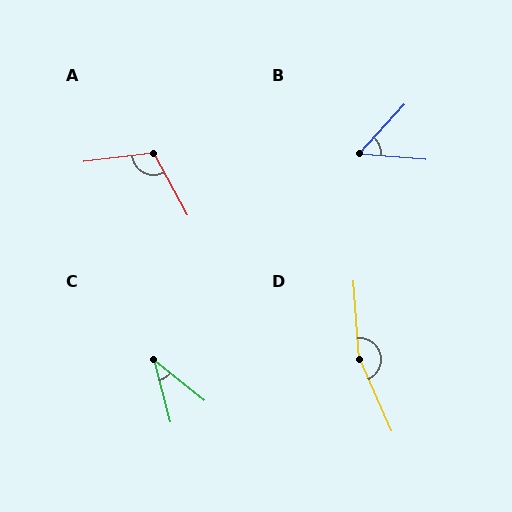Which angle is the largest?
D, at approximately 160 degrees.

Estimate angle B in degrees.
Approximately 53 degrees.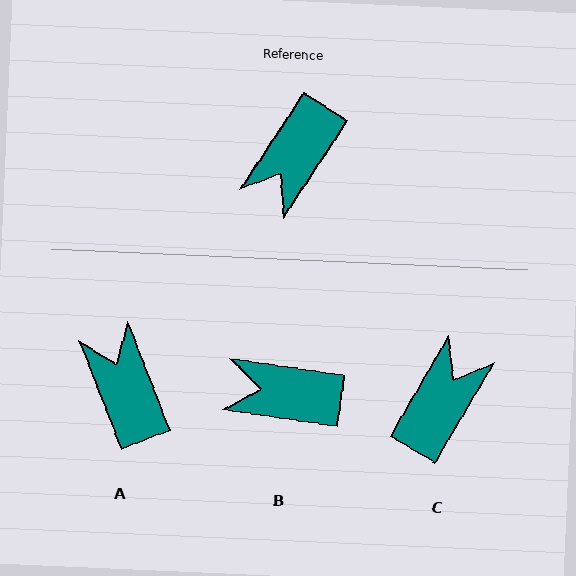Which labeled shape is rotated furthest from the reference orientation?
C, about 177 degrees away.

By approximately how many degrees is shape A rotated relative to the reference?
Approximately 125 degrees clockwise.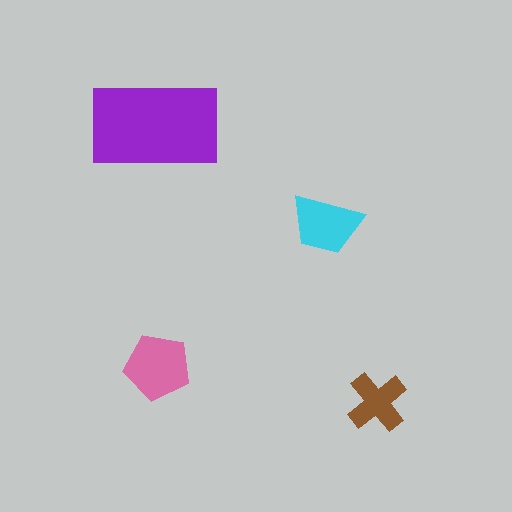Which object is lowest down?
The brown cross is bottommost.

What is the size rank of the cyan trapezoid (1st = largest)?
3rd.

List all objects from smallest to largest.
The brown cross, the cyan trapezoid, the pink pentagon, the purple rectangle.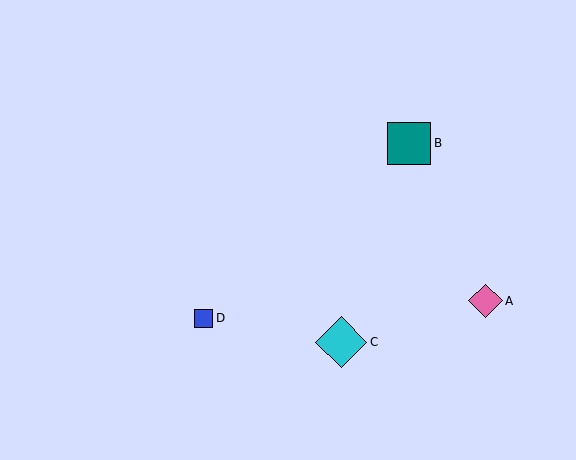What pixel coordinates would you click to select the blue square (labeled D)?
Click at (204, 318) to select the blue square D.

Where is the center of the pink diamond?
The center of the pink diamond is at (486, 301).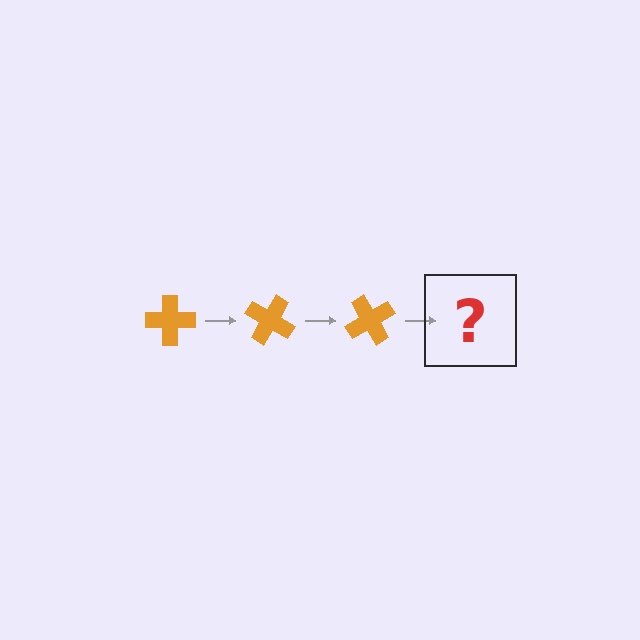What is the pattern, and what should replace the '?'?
The pattern is that the cross rotates 30 degrees each step. The '?' should be an orange cross rotated 90 degrees.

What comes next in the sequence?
The next element should be an orange cross rotated 90 degrees.